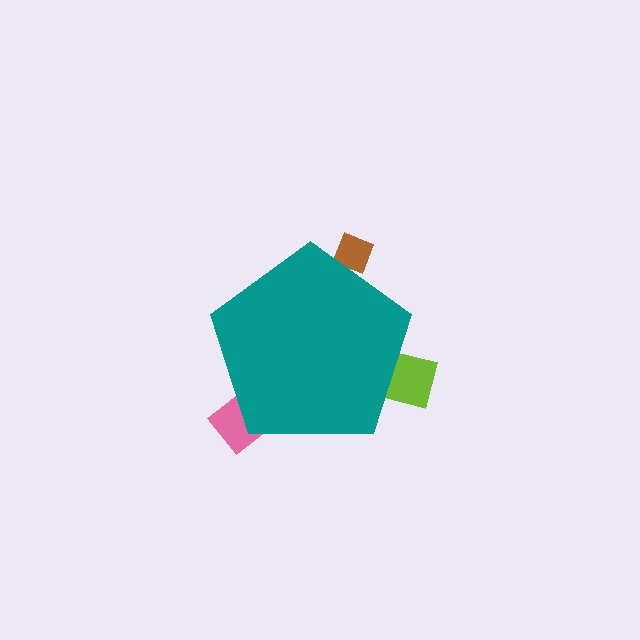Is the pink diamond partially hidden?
Yes, the pink diamond is partially hidden behind the teal pentagon.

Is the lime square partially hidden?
Yes, the lime square is partially hidden behind the teal pentagon.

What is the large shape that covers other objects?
A teal pentagon.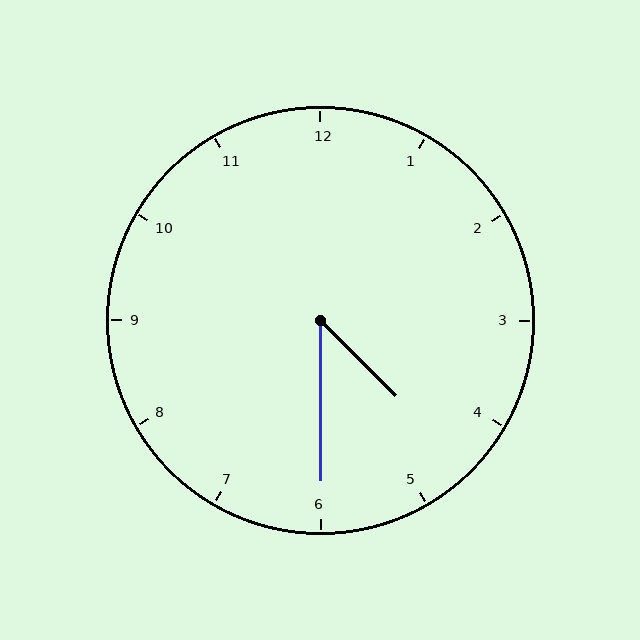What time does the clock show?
4:30.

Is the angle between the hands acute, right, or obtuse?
It is acute.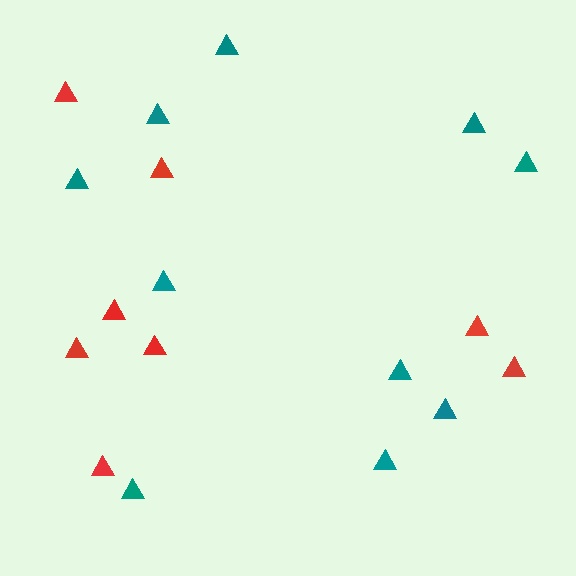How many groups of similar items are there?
There are 2 groups: one group of red triangles (8) and one group of teal triangles (10).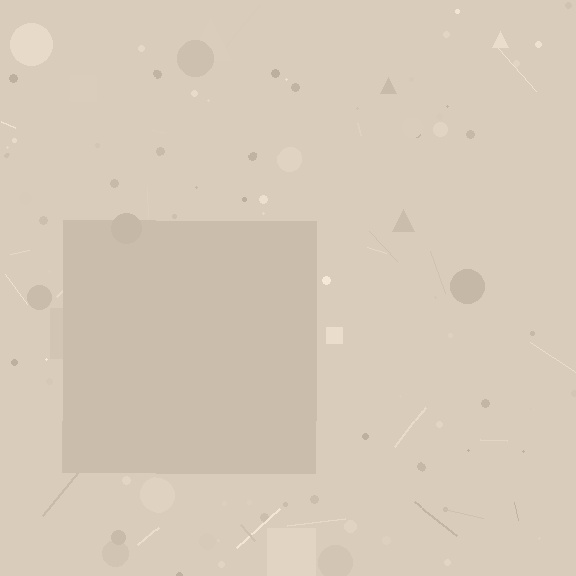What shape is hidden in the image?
A square is hidden in the image.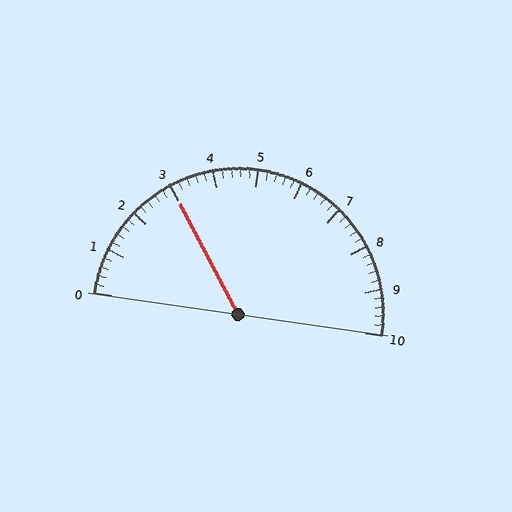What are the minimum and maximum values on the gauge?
The gauge ranges from 0 to 10.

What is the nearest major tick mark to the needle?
The nearest major tick mark is 3.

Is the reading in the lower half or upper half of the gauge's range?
The reading is in the lower half of the range (0 to 10).